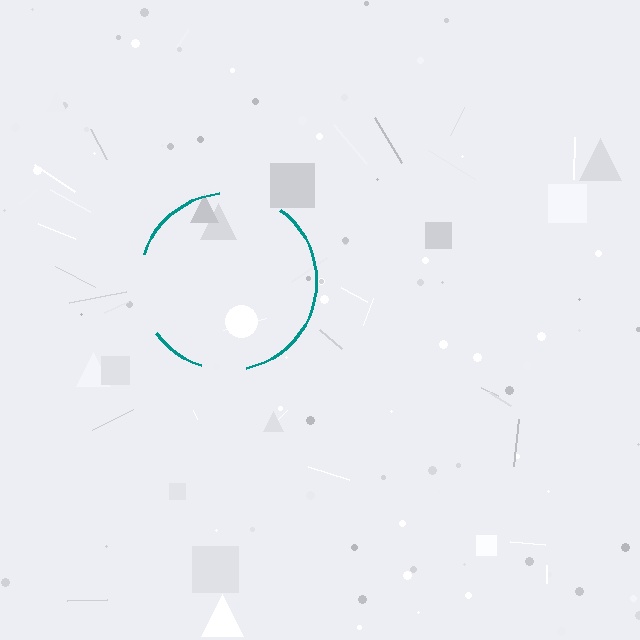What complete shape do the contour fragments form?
The contour fragments form a circle.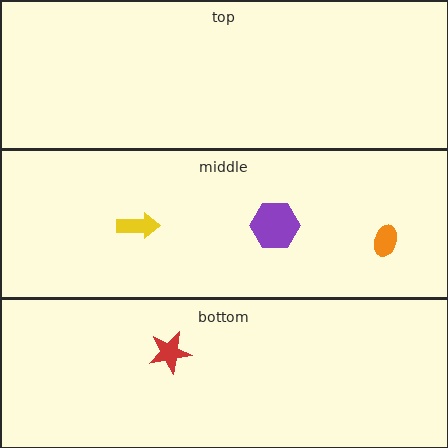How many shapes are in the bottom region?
1.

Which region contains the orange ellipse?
The middle region.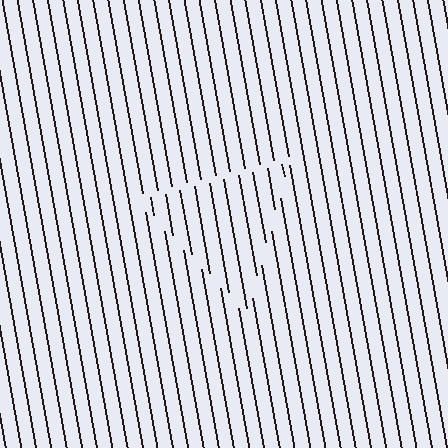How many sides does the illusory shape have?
3 sides — the line-ends trace a triangle.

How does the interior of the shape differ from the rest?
The interior of the shape contains the same grating, shifted by half a period — the contour is defined by the phase discontinuity where line-ends from the inner and outer gratings abut.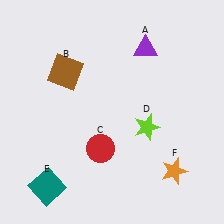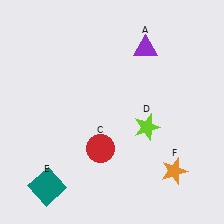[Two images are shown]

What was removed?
The brown square (B) was removed in Image 2.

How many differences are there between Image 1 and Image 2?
There is 1 difference between the two images.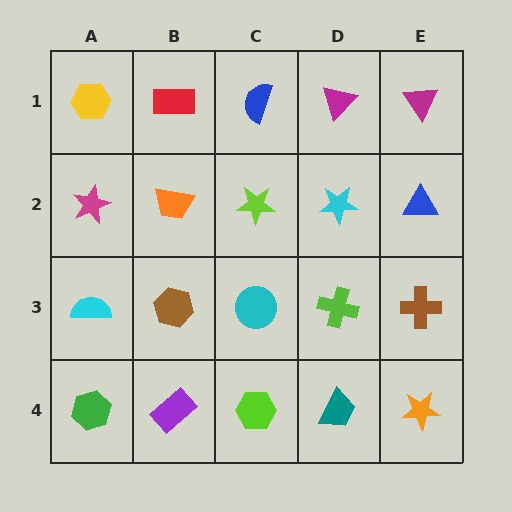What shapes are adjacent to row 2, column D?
A magenta triangle (row 1, column D), a lime cross (row 3, column D), a lime star (row 2, column C), a blue triangle (row 2, column E).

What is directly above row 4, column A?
A cyan semicircle.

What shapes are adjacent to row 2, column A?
A yellow hexagon (row 1, column A), a cyan semicircle (row 3, column A), an orange trapezoid (row 2, column B).